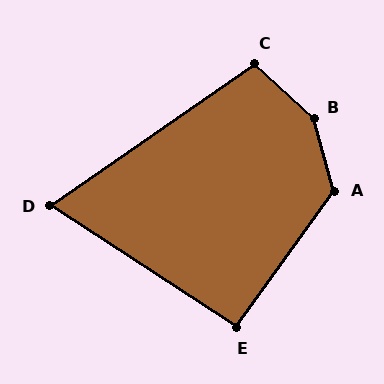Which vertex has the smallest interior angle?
D, at approximately 68 degrees.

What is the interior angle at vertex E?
Approximately 93 degrees (approximately right).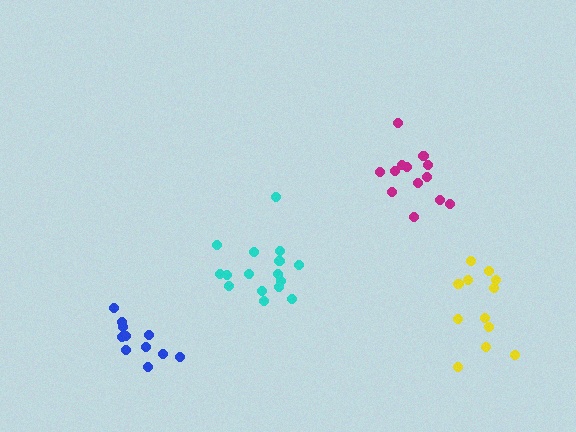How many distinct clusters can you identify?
There are 4 distinct clusters.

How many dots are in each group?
Group 1: 12 dots, Group 2: 16 dots, Group 3: 11 dots, Group 4: 13 dots (52 total).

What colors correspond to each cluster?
The clusters are colored: yellow, cyan, blue, magenta.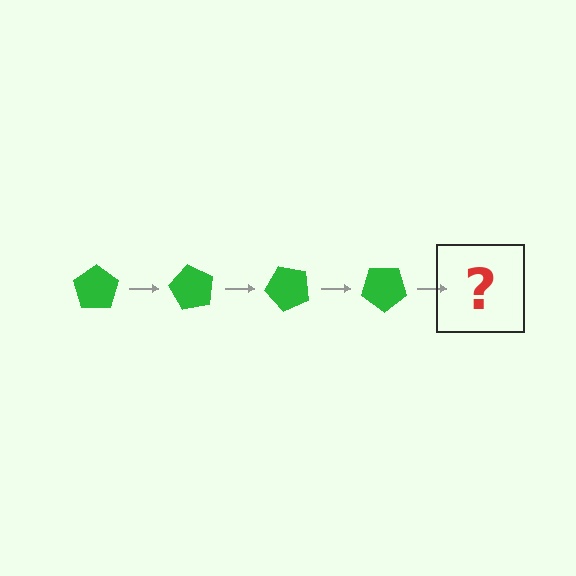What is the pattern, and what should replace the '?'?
The pattern is that the pentagon rotates 60 degrees each step. The '?' should be a green pentagon rotated 240 degrees.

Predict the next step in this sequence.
The next step is a green pentagon rotated 240 degrees.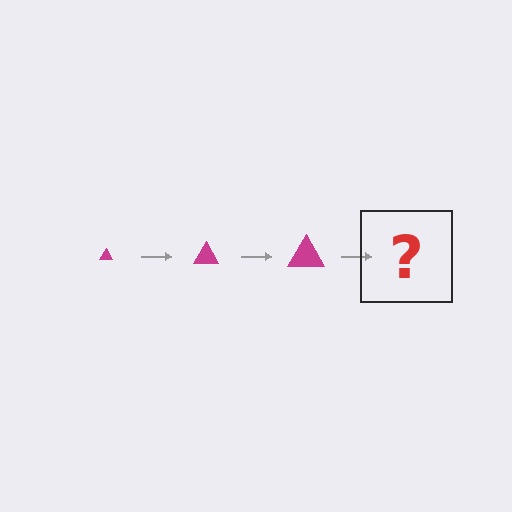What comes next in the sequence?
The next element should be a magenta triangle, larger than the previous one.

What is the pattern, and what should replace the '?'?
The pattern is that the triangle gets progressively larger each step. The '?' should be a magenta triangle, larger than the previous one.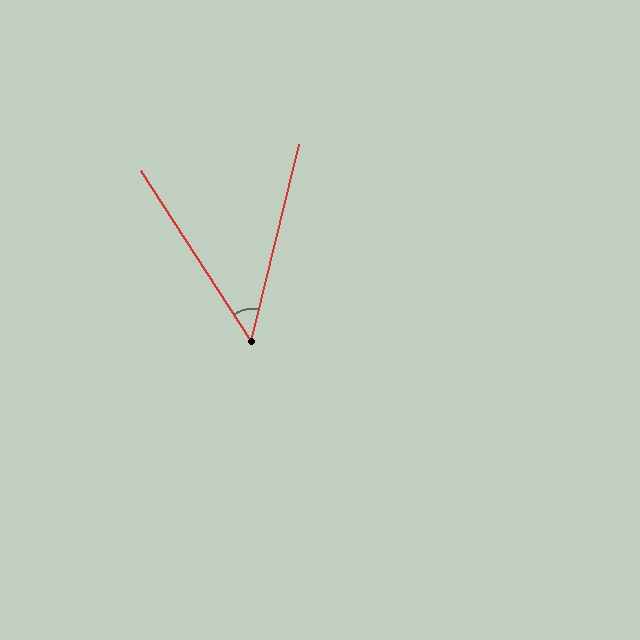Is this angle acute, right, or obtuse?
It is acute.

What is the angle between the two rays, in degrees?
Approximately 47 degrees.